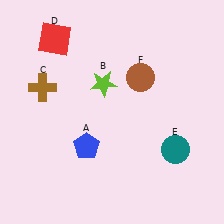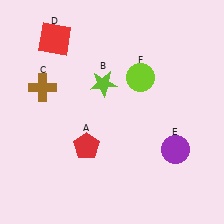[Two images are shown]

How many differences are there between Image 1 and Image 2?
There are 3 differences between the two images.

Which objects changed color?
A changed from blue to red. E changed from teal to purple. F changed from brown to lime.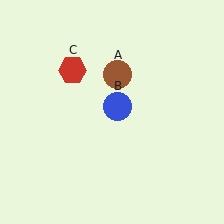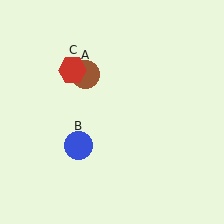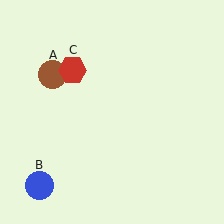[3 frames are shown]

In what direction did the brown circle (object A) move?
The brown circle (object A) moved left.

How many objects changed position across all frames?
2 objects changed position: brown circle (object A), blue circle (object B).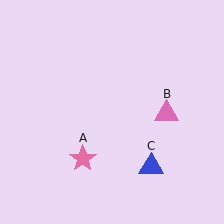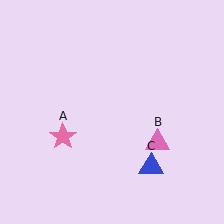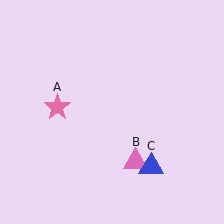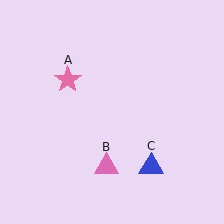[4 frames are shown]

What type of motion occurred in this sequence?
The pink star (object A), pink triangle (object B) rotated clockwise around the center of the scene.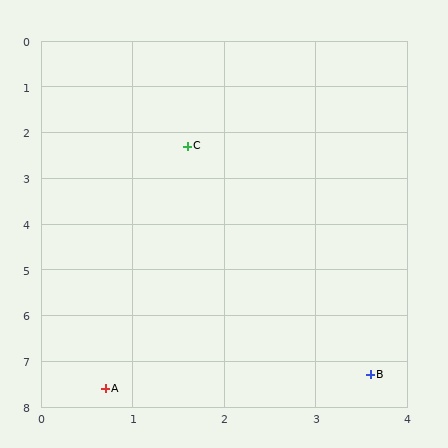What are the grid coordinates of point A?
Point A is at approximately (0.7, 7.6).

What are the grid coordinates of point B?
Point B is at approximately (3.6, 7.3).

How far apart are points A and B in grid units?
Points A and B are about 2.9 grid units apart.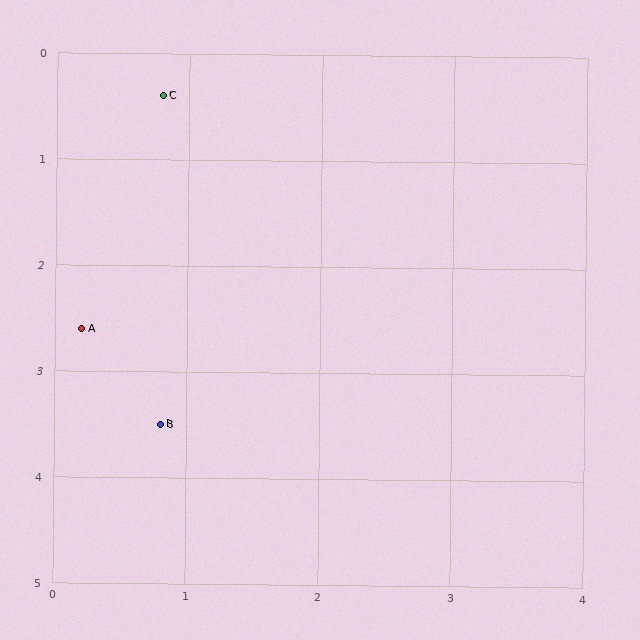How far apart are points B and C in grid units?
Points B and C are about 3.1 grid units apart.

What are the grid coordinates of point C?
Point C is at approximately (0.8, 0.4).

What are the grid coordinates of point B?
Point B is at approximately (0.8, 3.5).